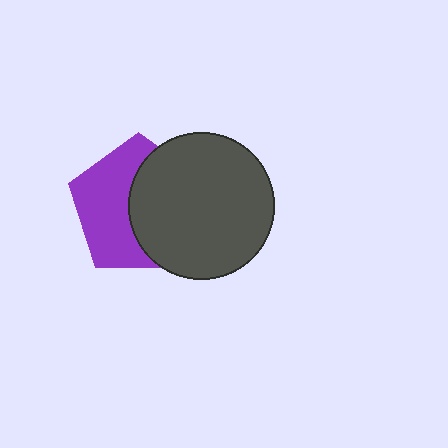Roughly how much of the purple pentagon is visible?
About half of it is visible (roughly 50%).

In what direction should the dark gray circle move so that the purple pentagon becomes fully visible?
The dark gray circle should move right. That is the shortest direction to clear the overlap and leave the purple pentagon fully visible.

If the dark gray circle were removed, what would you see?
You would see the complete purple pentagon.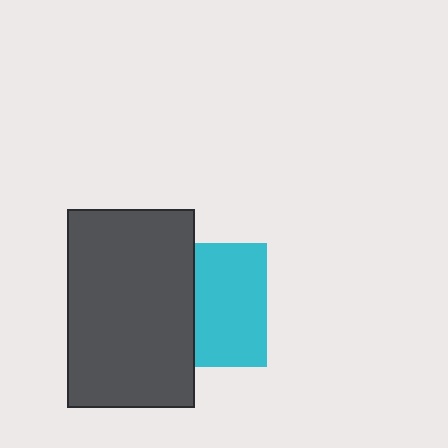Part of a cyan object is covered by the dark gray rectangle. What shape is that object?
It is a square.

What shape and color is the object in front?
The object in front is a dark gray rectangle.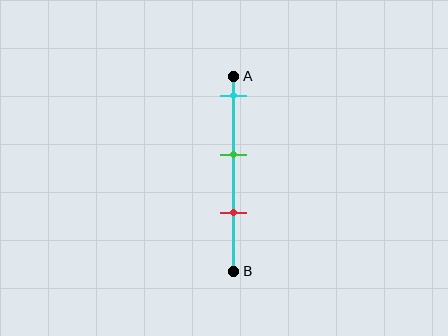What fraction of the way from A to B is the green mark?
The green mark is approximately 40% (0.4) of the way from A to B.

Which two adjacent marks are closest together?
The green and red marks are the closest adjacent pair.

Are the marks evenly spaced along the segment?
Yes, the marks are approximately evenly spaced.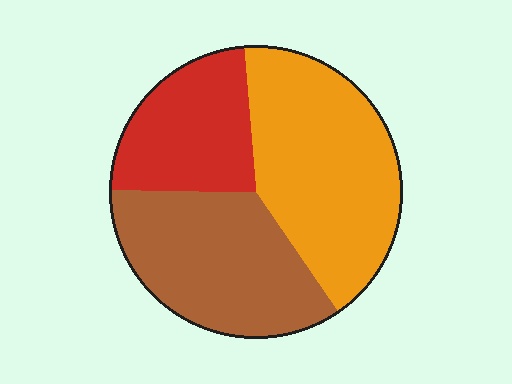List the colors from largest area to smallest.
From largest to smallest: orange, brown, red.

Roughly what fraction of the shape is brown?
Brown takes up about one third (1/3) of the shape.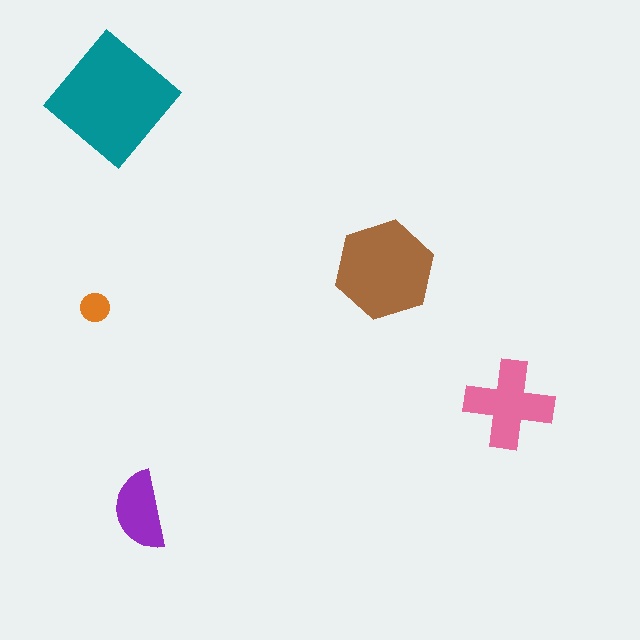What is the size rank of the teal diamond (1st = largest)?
1st.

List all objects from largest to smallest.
The teal diamond, the brown hexagon, the pink cross, the purple semicircle, the orange circle.